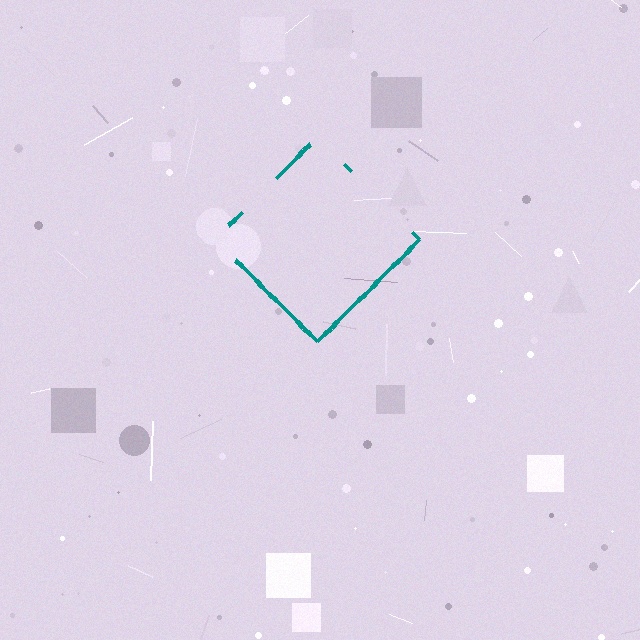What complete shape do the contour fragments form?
The contour fragments form a diamond.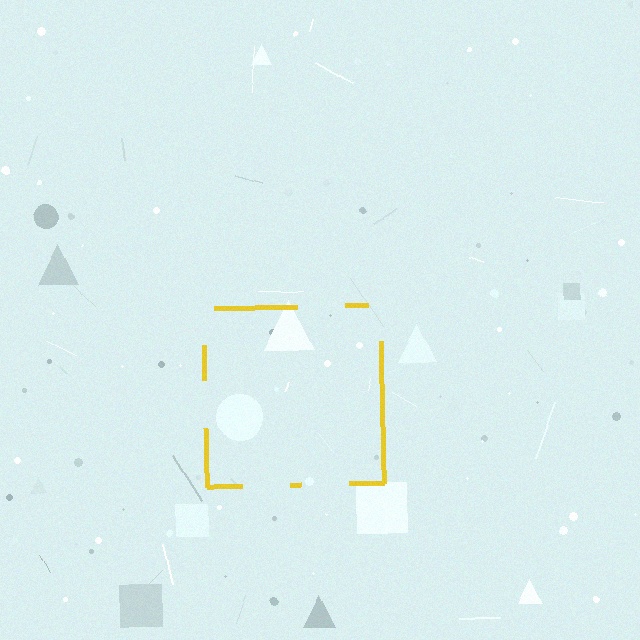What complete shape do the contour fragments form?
The contour fragments form a square.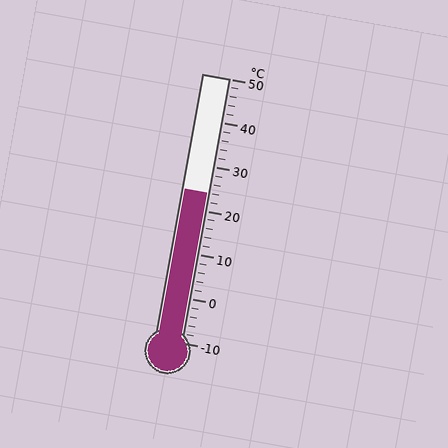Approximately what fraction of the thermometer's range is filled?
The thermometer is filled to approximately 55% of its range.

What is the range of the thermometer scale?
The thermometer scale ranges from -10°C to 50°C.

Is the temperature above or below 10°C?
The temperature is above 10°C.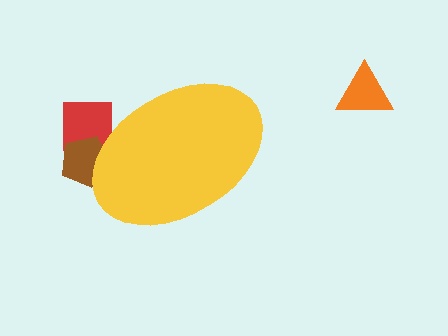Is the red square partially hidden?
Yes, the red square is partially hidden behind the yellow ellipse.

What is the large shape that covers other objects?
A yellow ellipse.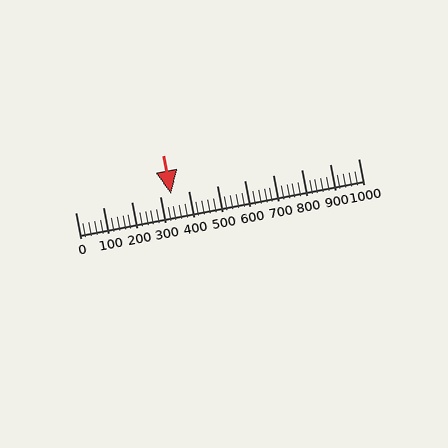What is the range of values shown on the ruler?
The ruler shows values from 0 to 1000.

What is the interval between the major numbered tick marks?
The major tick marks are spaced 100 units apart.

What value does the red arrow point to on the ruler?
The red arrow points to approximately 340.